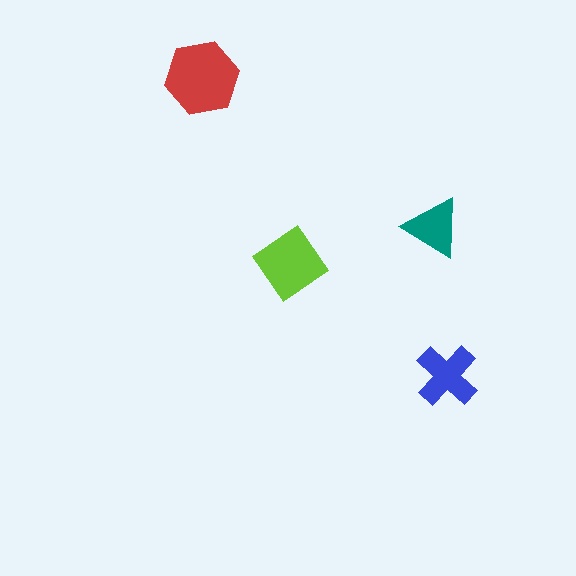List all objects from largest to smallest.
The red hexagon, the lime diamond, the blue cross, the teal triangle.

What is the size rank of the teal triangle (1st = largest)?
4th.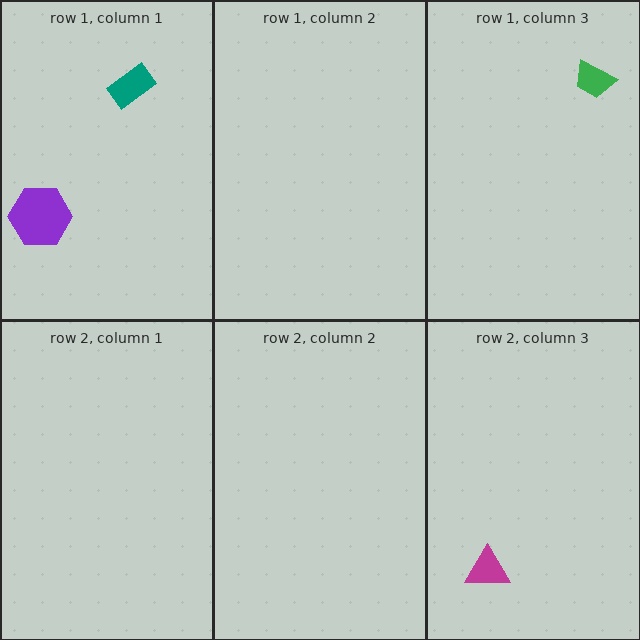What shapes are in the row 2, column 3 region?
The magenta triangle.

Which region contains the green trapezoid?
The row 1, column 3 region.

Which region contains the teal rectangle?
The row 1, column 1 region.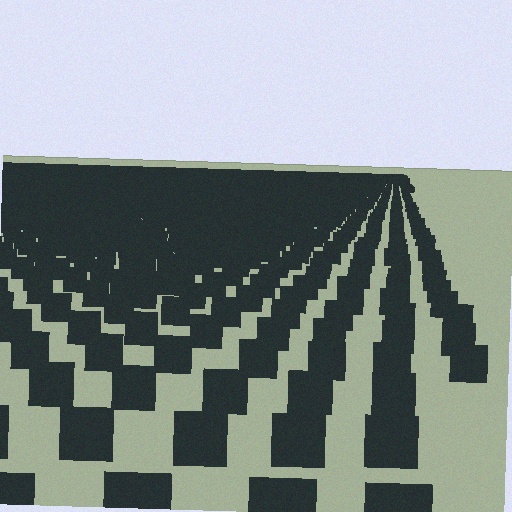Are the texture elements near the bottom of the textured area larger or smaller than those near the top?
Larger. Near the bottom, elements are closer to the viewer and appear at a bigger on-screen size.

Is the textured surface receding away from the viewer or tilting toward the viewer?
The surface is receding away from the viewer. Texture elements get smaller and denser toward the top.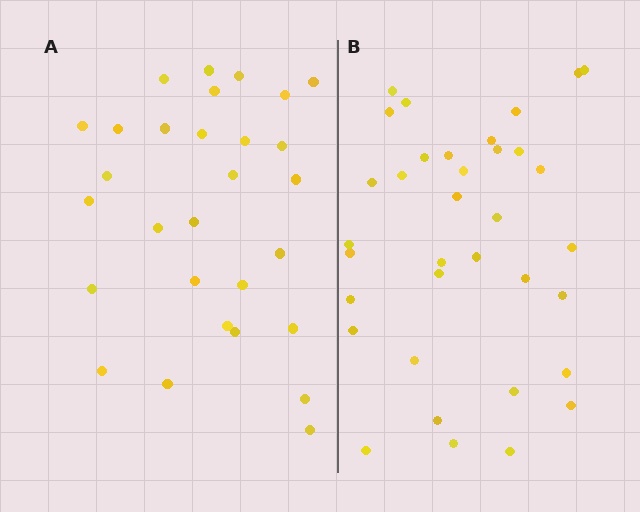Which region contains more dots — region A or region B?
Region B (the right region) has more dots.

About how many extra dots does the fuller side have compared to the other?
Region B has about 6 more dots than region A.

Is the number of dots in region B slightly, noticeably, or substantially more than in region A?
Region B has only slightly more — the two regions are fairly close. The ratio is roughly 1.2 to 1.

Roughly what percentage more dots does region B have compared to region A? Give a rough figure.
About 20% more.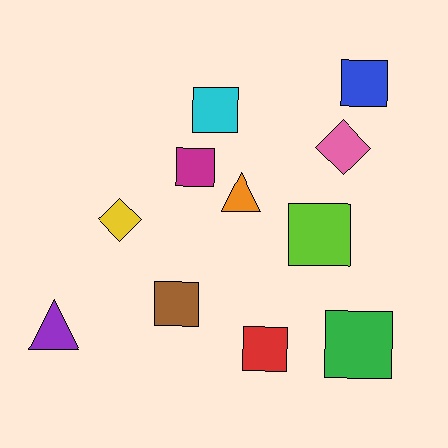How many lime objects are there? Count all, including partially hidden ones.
There is 1 lime object.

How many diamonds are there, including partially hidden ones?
There are 2 diamonds.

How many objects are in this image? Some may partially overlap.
There are 11 objects.